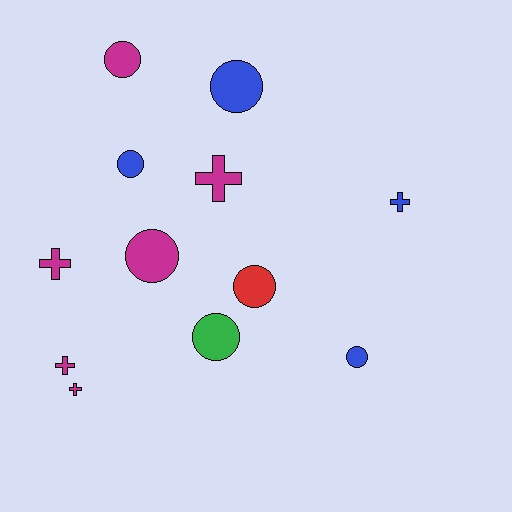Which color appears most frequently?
Magenta, with 6 objects.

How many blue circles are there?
There are 3 blue circles.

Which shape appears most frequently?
Circle, with 7 objects.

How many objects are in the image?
There are 12 objects.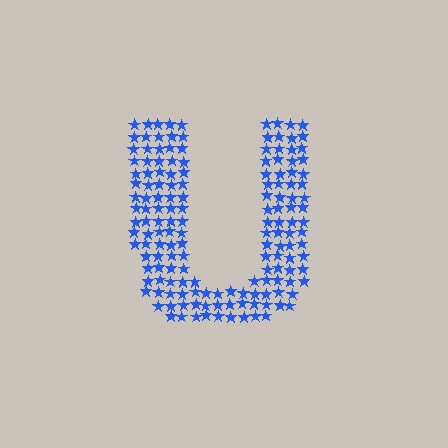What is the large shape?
The large shape is the letter U.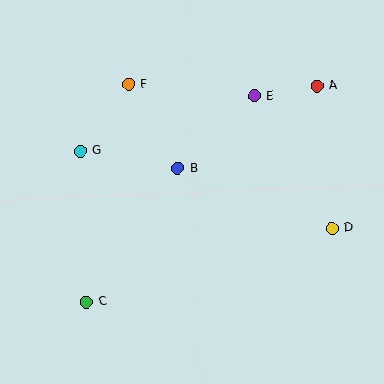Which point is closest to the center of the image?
Point B at (178, 168) is closest to the center.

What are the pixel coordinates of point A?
Point A is at (317, 86).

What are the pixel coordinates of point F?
Point F is at (129, 85).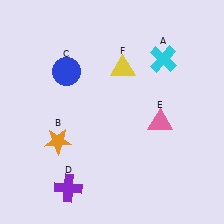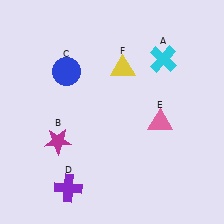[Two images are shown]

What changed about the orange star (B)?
In Image 1, B is orange. In Image 2, it changed to magenta.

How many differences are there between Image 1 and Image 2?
There is 1 difference between the two images.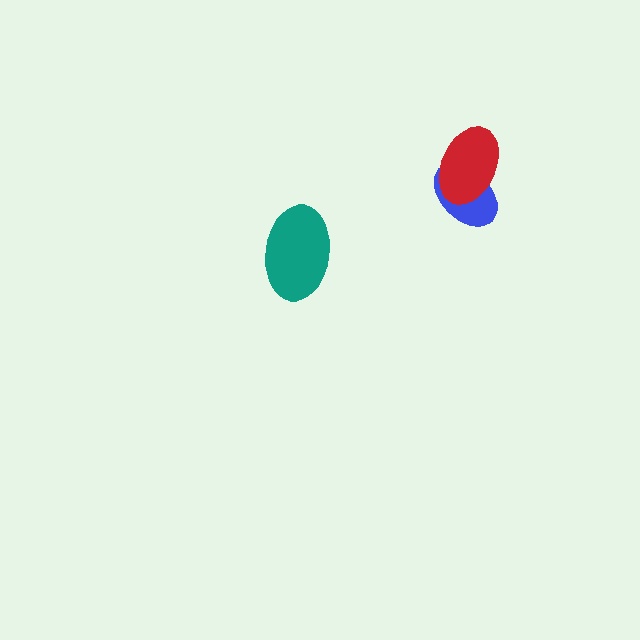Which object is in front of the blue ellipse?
The red ellipse is in front of the blue ellipse.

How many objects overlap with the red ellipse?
1 object overlaps with the red ellipse.